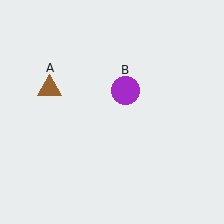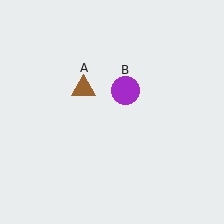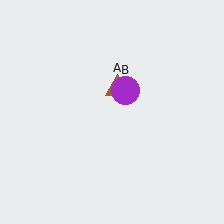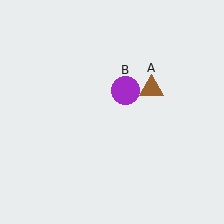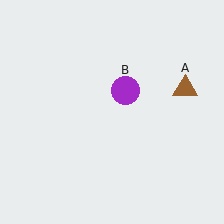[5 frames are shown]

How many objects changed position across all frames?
1 object changed position: brown triangle (object A).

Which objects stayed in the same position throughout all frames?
Purple circle (object B) remained stationary.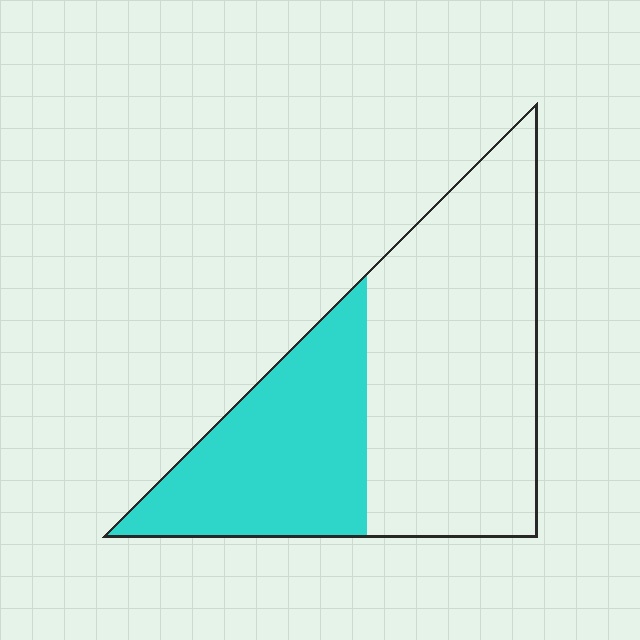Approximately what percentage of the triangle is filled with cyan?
Approximately 35%.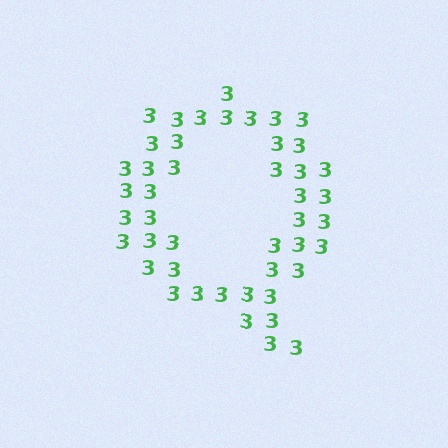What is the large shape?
The large shape is the letter Q.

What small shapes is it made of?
It is made of small digit 3's.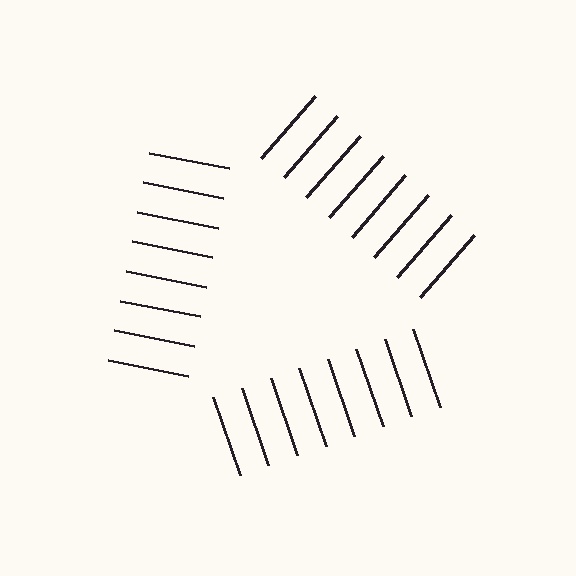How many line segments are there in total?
24 — 8 along each of the 3 edges.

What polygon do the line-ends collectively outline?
An illusory triangle — the line segments terminate on its edges but no continuous stroke is drawn.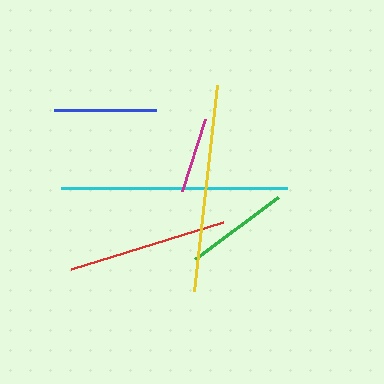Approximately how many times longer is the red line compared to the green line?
The red line is approximately 1.5 times the length of the green line.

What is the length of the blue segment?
The blue segment is approximately 102 pixels long.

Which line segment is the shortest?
The magenta line is the shortest at approximately 76 pixels.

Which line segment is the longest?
The cyan line is the longest at approximately 226 pixels.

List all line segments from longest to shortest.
From longest to shortest: cyan, yellow, red, green, blue, magenta.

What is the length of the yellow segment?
The yellow segment is approximately 207 pixels long.